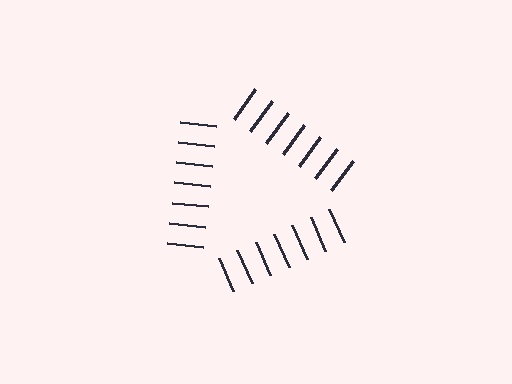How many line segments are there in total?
21 — 7 along each of the 3 edges.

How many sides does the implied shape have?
3 sides — the line-ends trace a triangle.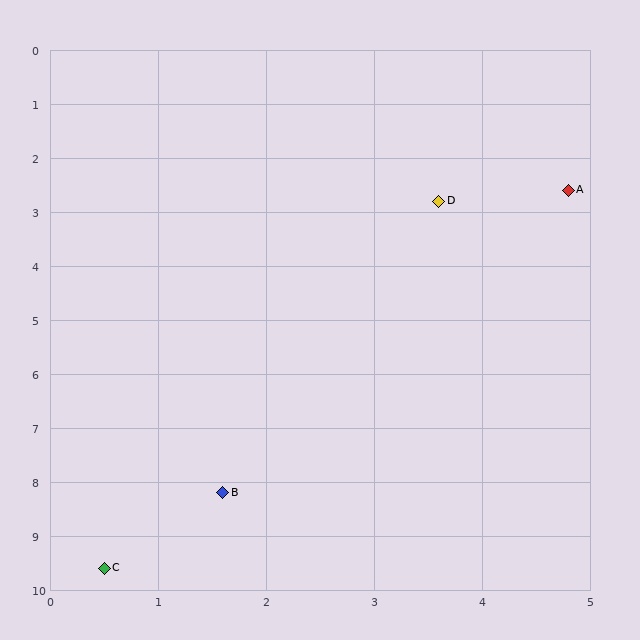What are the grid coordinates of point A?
Point A is at approximately (4.8, 2.6).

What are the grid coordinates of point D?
Point D is at approximately (3.6, 2.8).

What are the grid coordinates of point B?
Point B is at approximately (1.6, 8.2).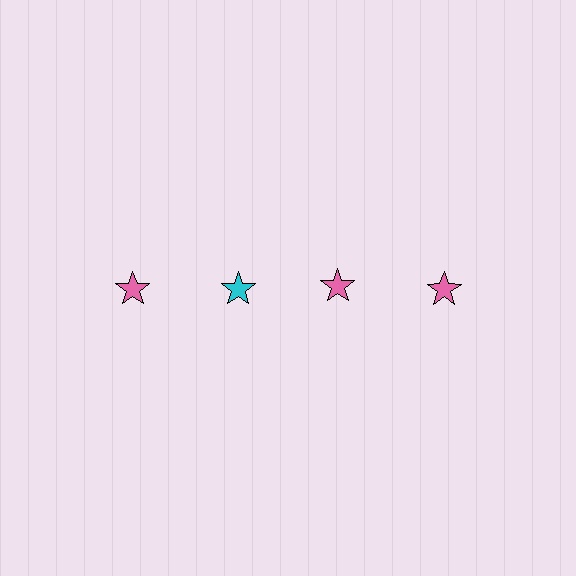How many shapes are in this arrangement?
There are 4 shapes arranged in a grid pattern.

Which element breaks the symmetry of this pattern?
The cyan star in the top row, second from left column breaks the symmetry. All other shapes are pink stars.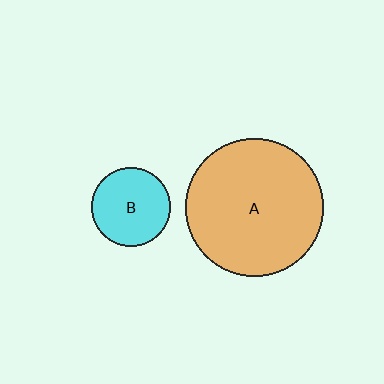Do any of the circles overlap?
No, none of the circles overlap.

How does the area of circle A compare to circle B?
Approximately 3.1 times.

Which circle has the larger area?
Circle A (orange).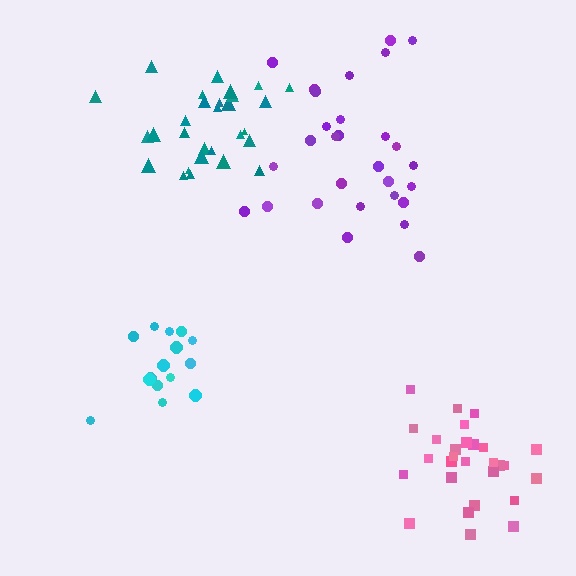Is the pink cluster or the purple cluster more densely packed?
Pink.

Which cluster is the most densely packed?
Pink.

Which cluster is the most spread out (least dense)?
Purple.